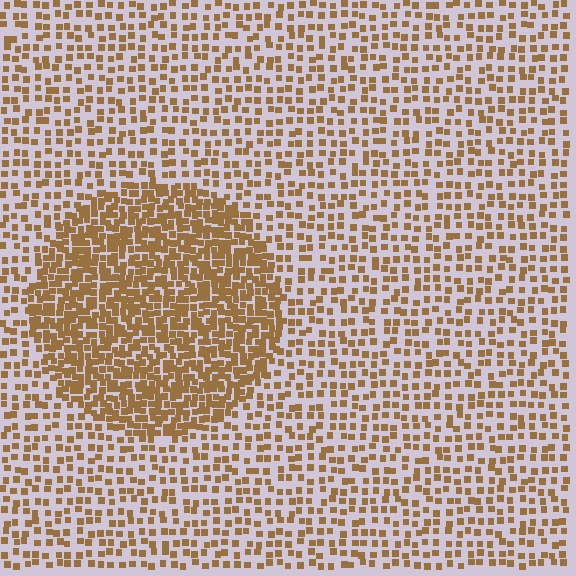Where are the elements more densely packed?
The elements are more densely packed inside the circle boundary.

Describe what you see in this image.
The image contains small brown elements arranged at two different densities. A circle-shaped region is visible where the elements are more densely packed than the surrounding area.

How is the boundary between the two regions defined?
The boundary is defined by a change in element density (approximately 2.2x ratio). All elements are the same color, size, and shape.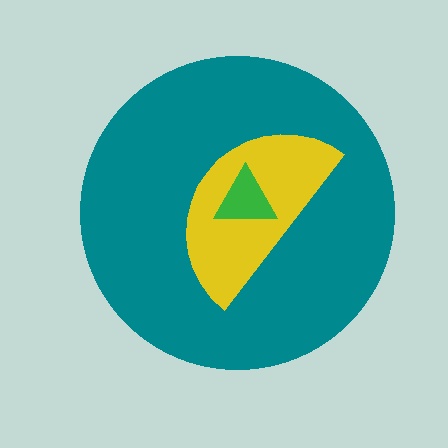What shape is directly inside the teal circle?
The yellow semicircle.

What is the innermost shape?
The green triangle.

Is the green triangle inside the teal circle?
Yes.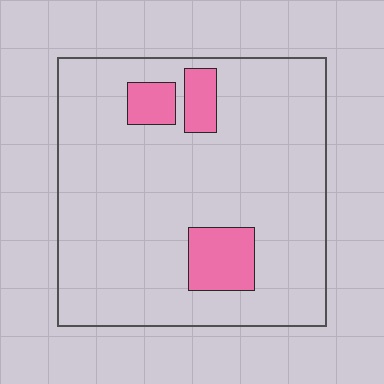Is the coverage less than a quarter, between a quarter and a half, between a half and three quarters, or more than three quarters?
Less than a quarter.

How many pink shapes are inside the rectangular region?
3.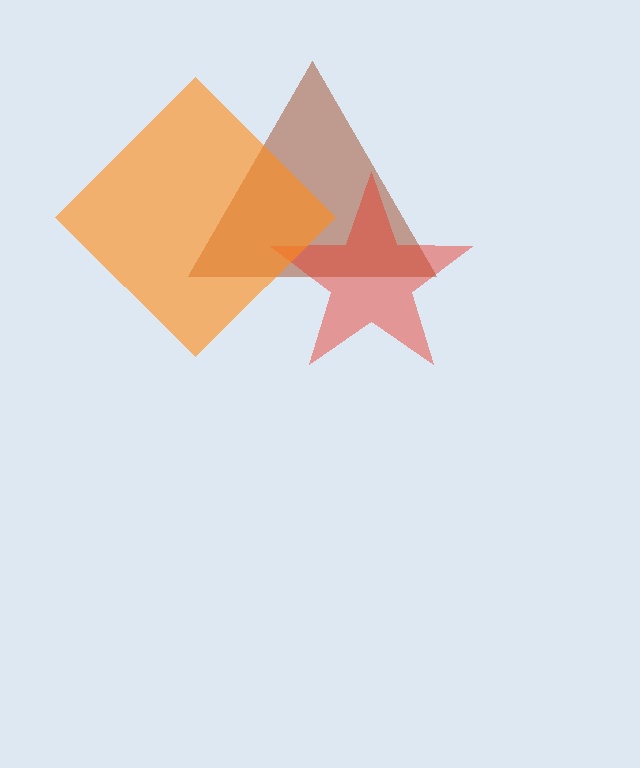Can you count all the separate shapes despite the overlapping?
Yes, there are 3 separate shapes.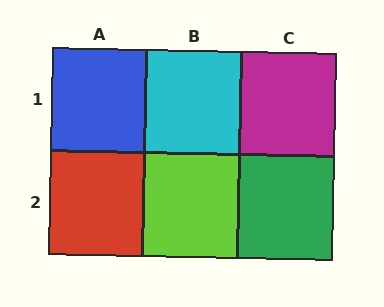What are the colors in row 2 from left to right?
Red, lime, green.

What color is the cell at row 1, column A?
Blue.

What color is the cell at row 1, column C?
Magenta.